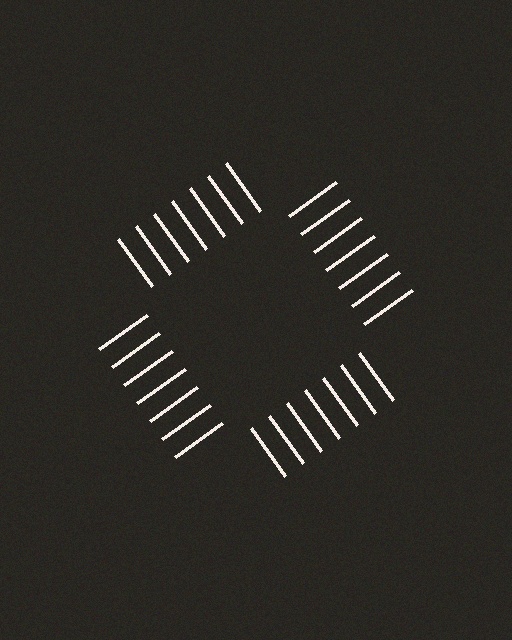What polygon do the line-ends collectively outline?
An illusory square — the line segments terminate on its edges but no continuous stroke is drawn.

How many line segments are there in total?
28 — 7 along each of the 4 edges.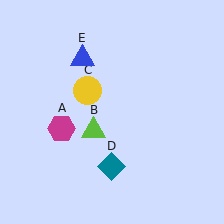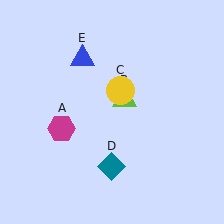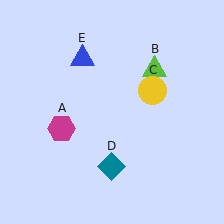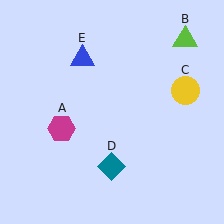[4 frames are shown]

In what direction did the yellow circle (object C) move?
The yellow circle (object C) moved right.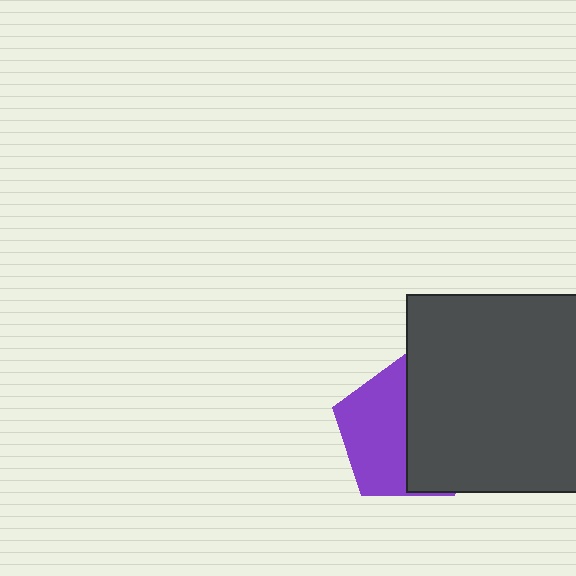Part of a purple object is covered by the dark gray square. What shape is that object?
It is a pentagon.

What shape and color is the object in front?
The object in front is a dark gray square.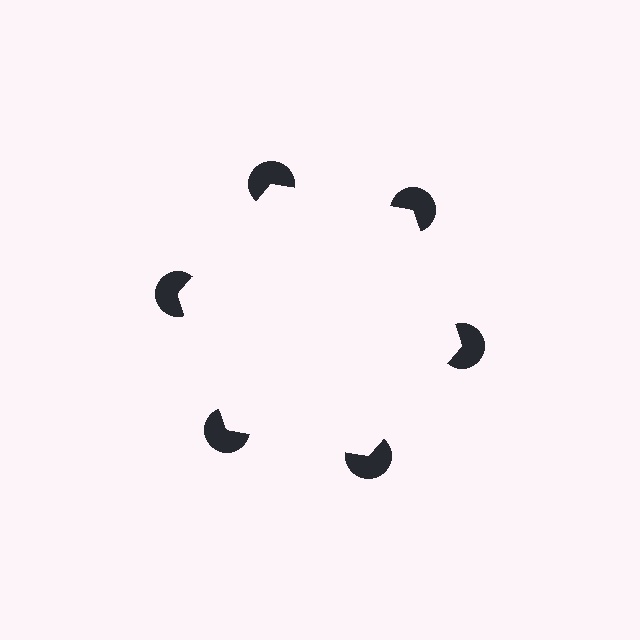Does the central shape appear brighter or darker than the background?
It typically appears slightly brighter than the background, even though no actual brightness change is drawn.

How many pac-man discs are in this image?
There are 6 — one at each vertex of the illusory hexagon.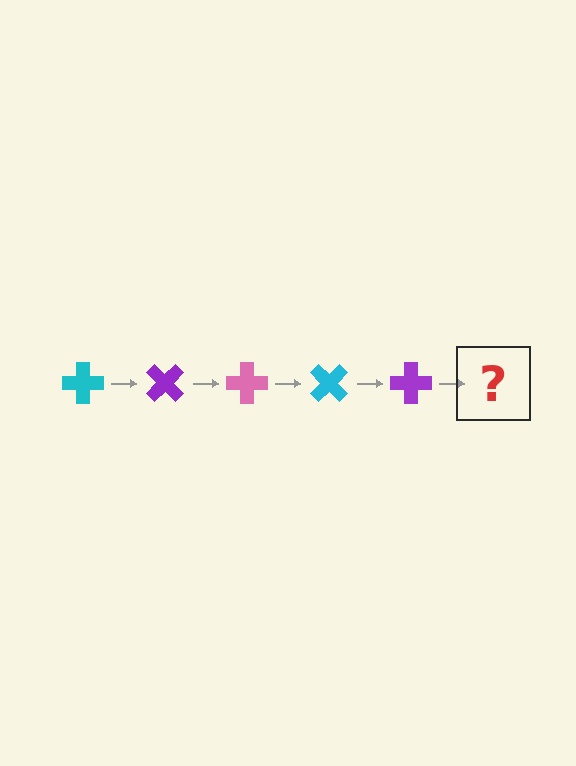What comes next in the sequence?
The next element should be a pink cross, rotated 225 degrees from the start.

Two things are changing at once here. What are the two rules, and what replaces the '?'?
The two rules are that it rotates 45 degrees each step and the color cycles through cyan, purple, and pink. The '?' should be a pink cross, rotated 225 degrees from the start.